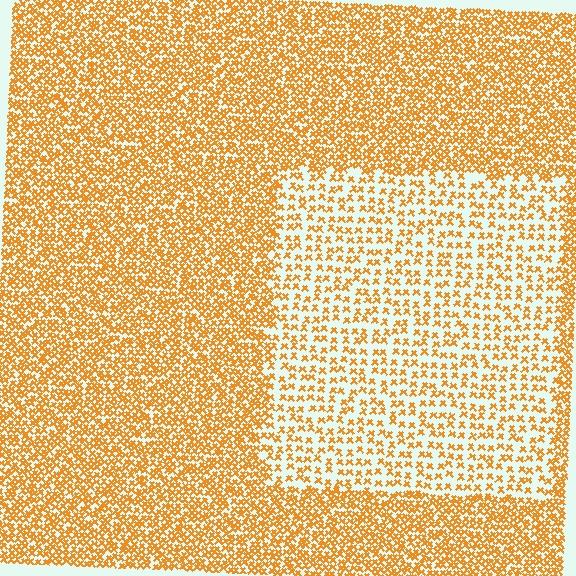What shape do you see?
I see a rectangle.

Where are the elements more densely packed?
The elements are more densely packed outside the rectangle boundary.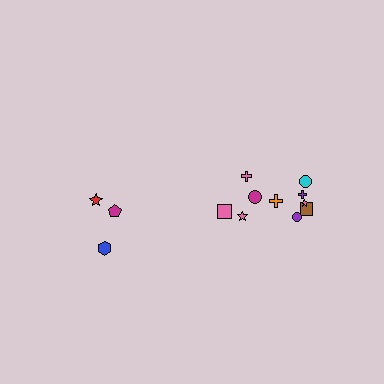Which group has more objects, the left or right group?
The right group.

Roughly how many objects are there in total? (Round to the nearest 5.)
Roughly 15 objects in total.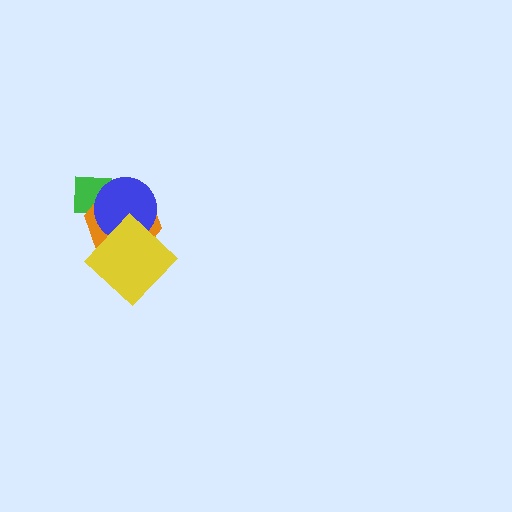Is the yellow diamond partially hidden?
No, no other shape covers it.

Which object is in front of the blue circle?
The yellow diamond is in front of the blue circle.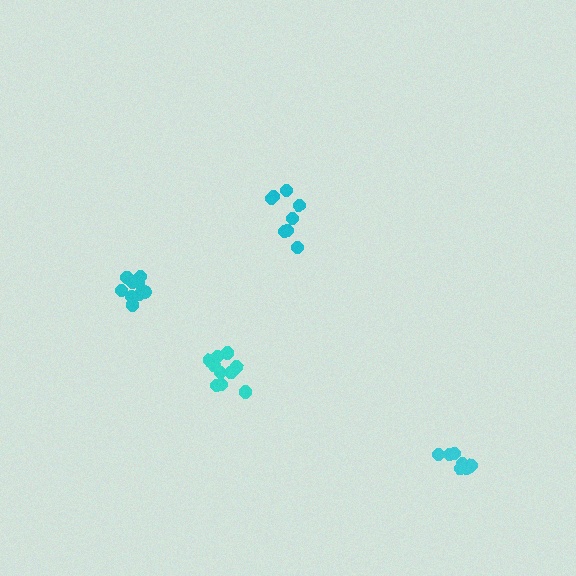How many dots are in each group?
Group 1: 8 dots, Group 2: 7 dots, Group 3: 11 dots, Group 4: 9 dots (35 total).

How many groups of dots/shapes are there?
There are 4 groups.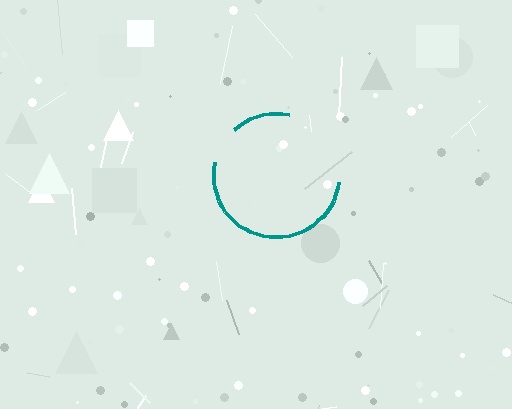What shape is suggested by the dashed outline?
The dashed outline suggests a circle.